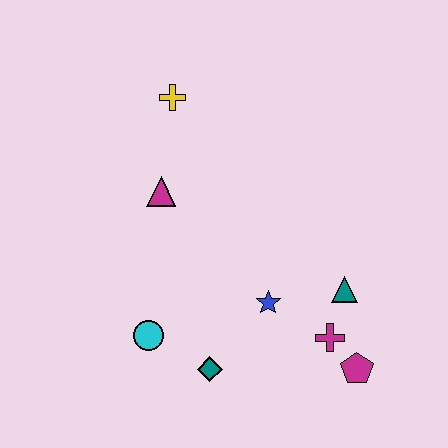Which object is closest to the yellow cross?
The magenta triangle is closest to the yellow cross.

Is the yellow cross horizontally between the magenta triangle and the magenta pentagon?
Yes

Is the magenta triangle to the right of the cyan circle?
Yes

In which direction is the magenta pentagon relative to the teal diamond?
The magenta pentagon is to the right of the teal diamond.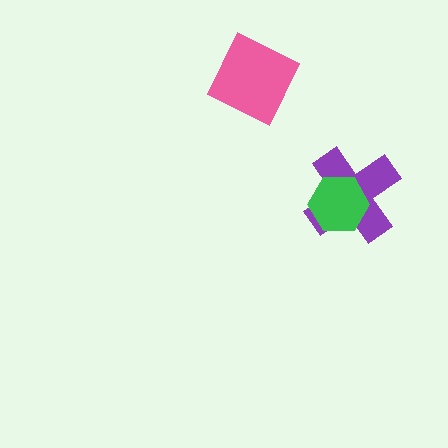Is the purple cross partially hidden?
Yes, it is partially covered by another shape.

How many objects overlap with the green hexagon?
1 object overlaps with the green hexagon.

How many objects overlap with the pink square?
0 objects overlap with the pink square.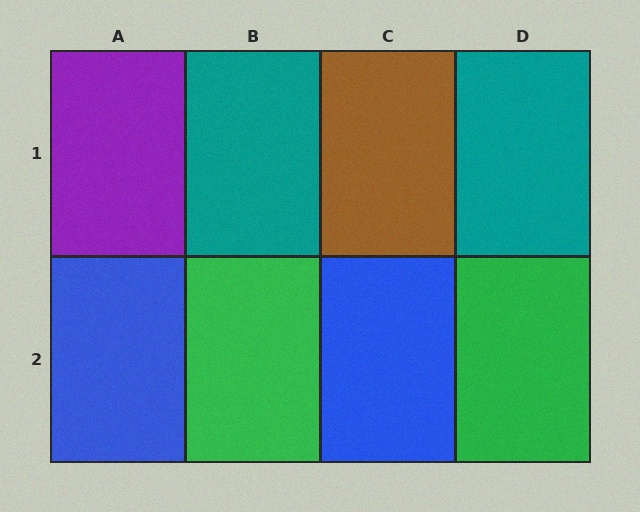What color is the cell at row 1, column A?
Purple.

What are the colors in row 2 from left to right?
Blue, green, blue, green.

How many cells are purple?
1 cell is purple.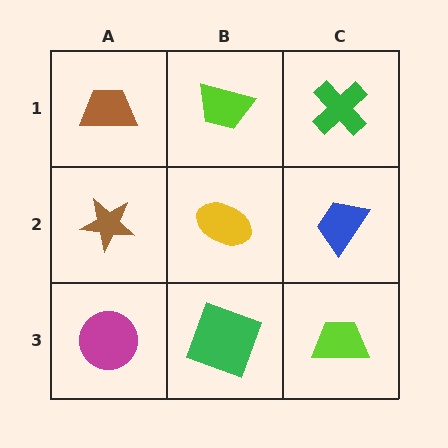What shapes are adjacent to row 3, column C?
A blue trapezoid (row 2, column C), a green square (row 3, column B).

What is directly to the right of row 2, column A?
A yellow ellipse.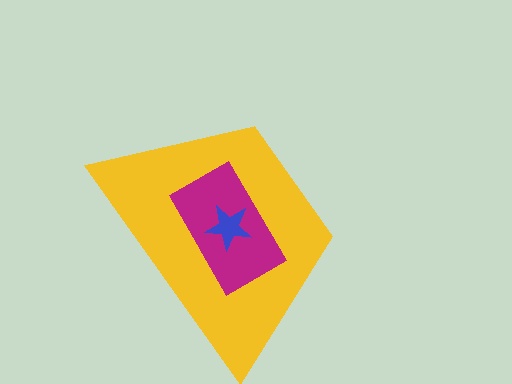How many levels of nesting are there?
3.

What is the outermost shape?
The yellow trapezoid.